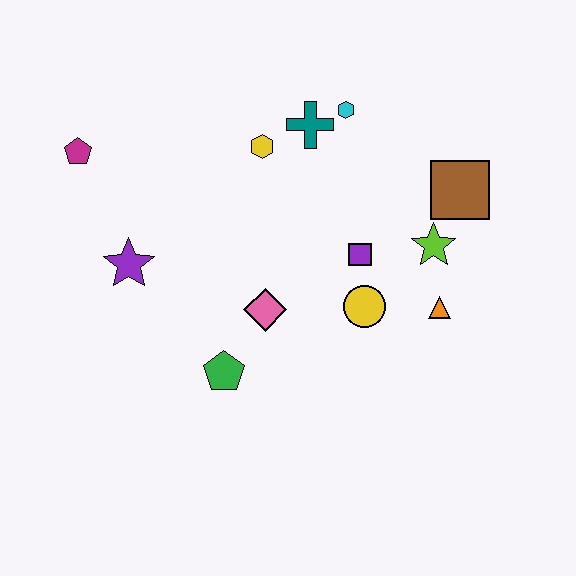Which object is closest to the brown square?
The lime star is closest to the brown square.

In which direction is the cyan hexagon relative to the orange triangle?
The cyan hexagon is above the orange triangle.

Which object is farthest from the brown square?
The magenta pentagon is farthest from the brown square.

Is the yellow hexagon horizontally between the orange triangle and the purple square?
No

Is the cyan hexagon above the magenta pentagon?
Yes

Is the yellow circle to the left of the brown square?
Yes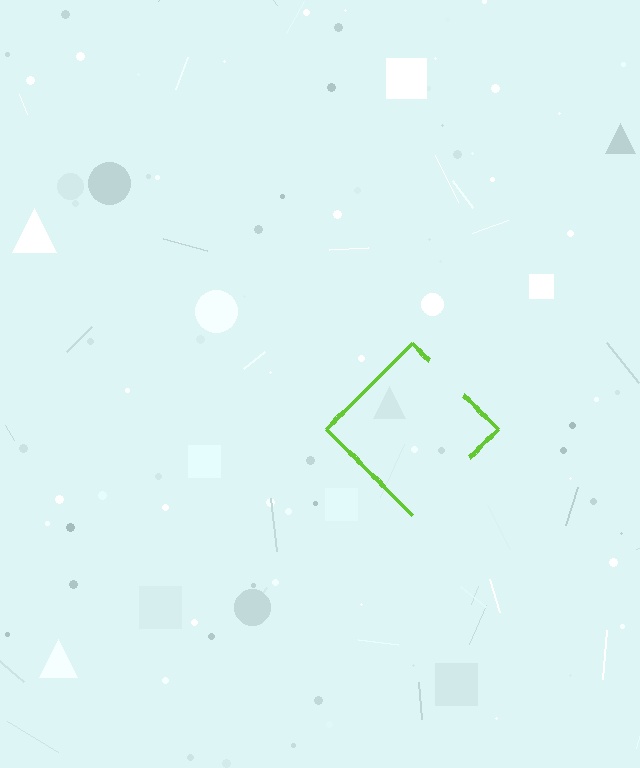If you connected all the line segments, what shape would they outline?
They would outline a diamond.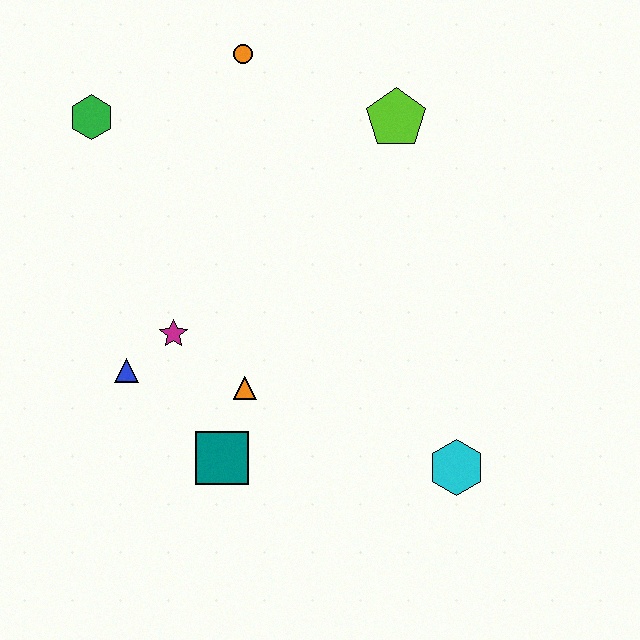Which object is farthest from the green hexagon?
The cyan hexagon is farthest from the green hexagon.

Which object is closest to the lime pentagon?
The orange circle is closest to the lime pentagon.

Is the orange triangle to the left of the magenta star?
No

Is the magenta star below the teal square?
No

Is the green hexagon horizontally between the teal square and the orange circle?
No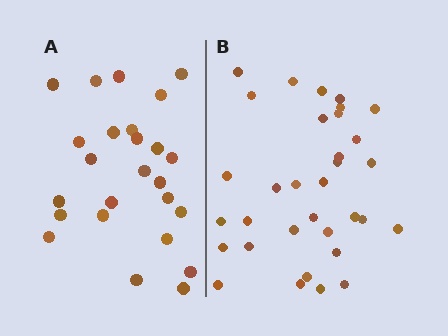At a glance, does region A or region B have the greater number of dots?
Region B (the right region) has more dots.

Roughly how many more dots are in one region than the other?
Region B has roughly 8 or so more dots than region A.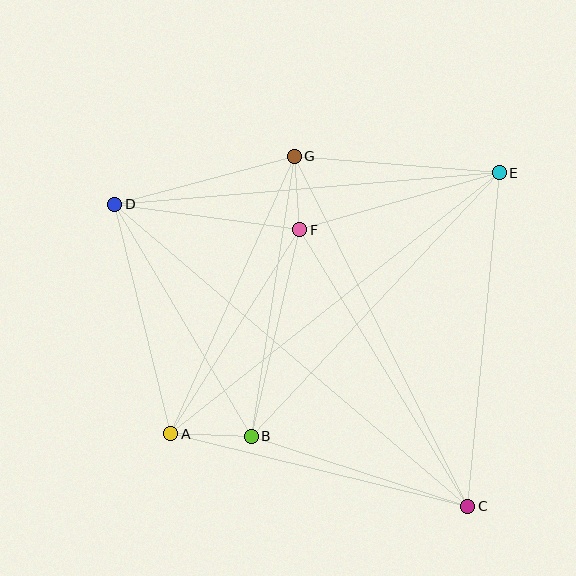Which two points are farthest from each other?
Points C and D are farthest from each other.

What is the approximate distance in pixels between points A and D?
The distance between A and D is approximately 236 pixels.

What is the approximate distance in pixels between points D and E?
The distance between D and E is approximately 385 pixels.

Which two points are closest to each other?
Points F and G are closest to each other.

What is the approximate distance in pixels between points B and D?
The distance between B and D is approximately 269 pixels.